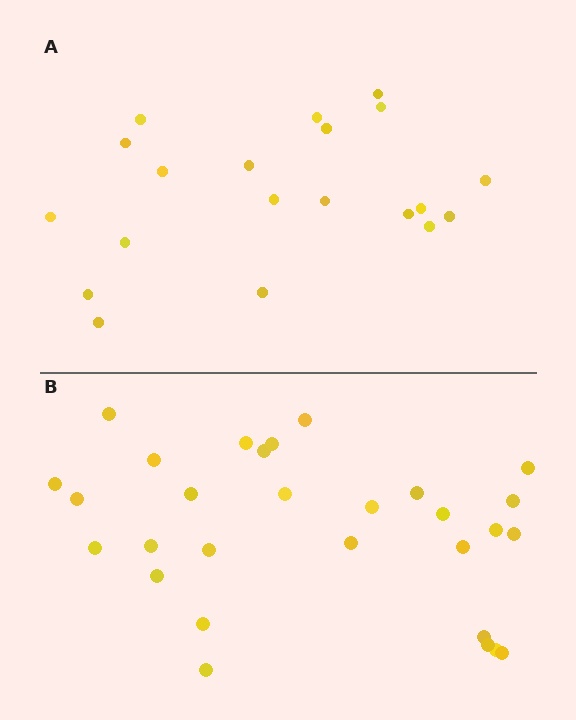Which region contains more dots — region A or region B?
Region B (the bottom region) has more dots.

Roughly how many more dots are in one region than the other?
Region B has roughly 8 or so more dots than region A.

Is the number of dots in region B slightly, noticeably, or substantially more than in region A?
Region B has substantially more. The ratio is roughly 1.4 to 1.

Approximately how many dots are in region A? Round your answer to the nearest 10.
About 20 dots.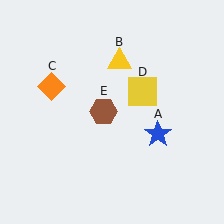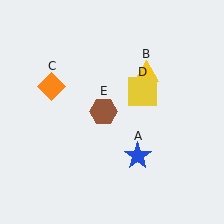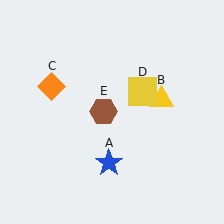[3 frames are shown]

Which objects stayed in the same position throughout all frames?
Orange diamond (object C) and yellow square (object D) and brown hexagon (object E) remained stationary.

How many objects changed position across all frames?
2 objects changed position: blue star (object A), yellow triangle (object B).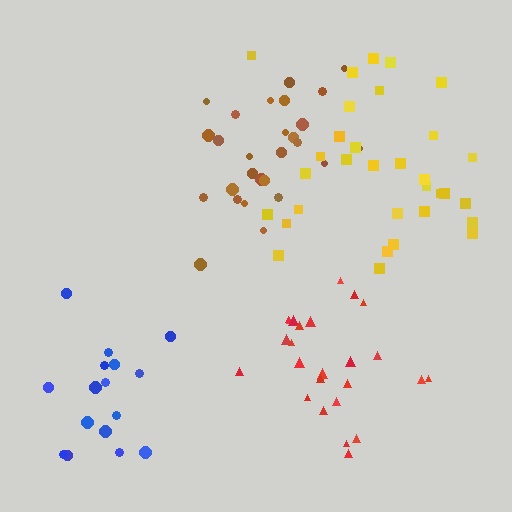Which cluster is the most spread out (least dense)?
Blue.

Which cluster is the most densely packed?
Red.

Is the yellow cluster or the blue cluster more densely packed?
Yellow.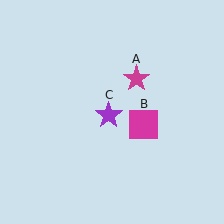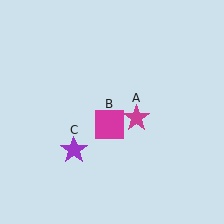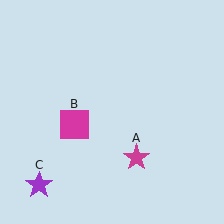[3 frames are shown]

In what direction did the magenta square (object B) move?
The magenta square (object B) moved left.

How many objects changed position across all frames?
3 objects changed position: magenta star (object A), magenta square (object B), purple star (object C).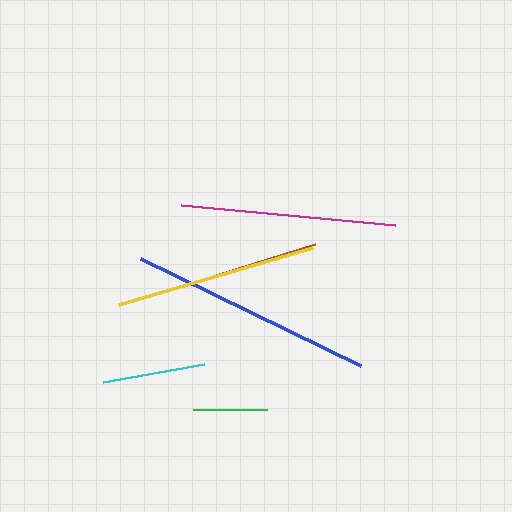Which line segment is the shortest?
The green line is the shortest at approximately 74 pixels.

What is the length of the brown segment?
The brown segment is approximately 187 pixels long.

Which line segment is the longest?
The blue line is the longest at approximately 245 pixels.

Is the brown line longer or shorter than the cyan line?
The brown line is longer than the cyan line.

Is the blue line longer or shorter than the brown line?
The blue line is longer than the brown line.